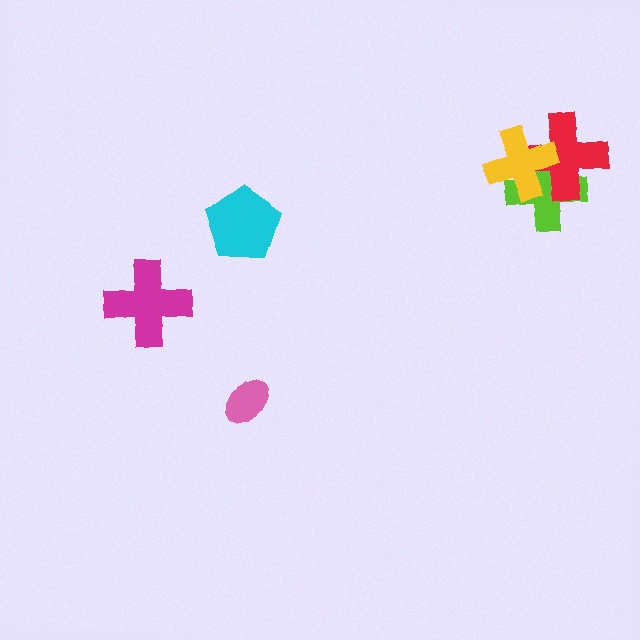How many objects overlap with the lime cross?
2 objects overlap with the lime cross.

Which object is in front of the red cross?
The yellow cross is in front of the red cross.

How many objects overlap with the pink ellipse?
0 objects overlap with the pink ellipse.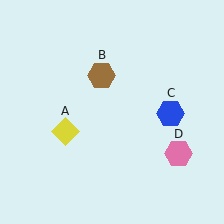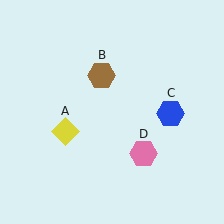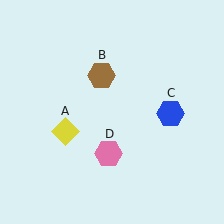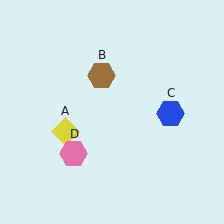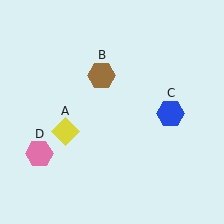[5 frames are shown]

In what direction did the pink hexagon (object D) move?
The pink hexagon (object D) moved left.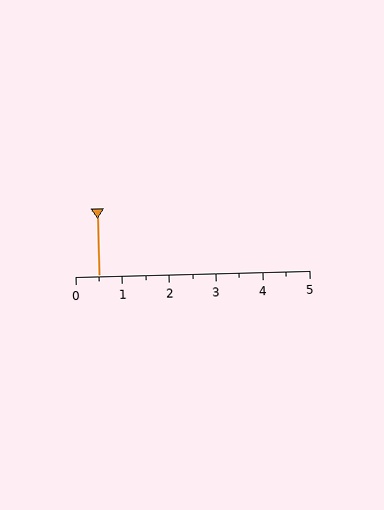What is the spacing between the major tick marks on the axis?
The major ticks are spaced 1 apart.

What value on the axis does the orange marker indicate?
The marker indicates approximately 0.5.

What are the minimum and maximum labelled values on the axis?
The axis runs from 0 to 5.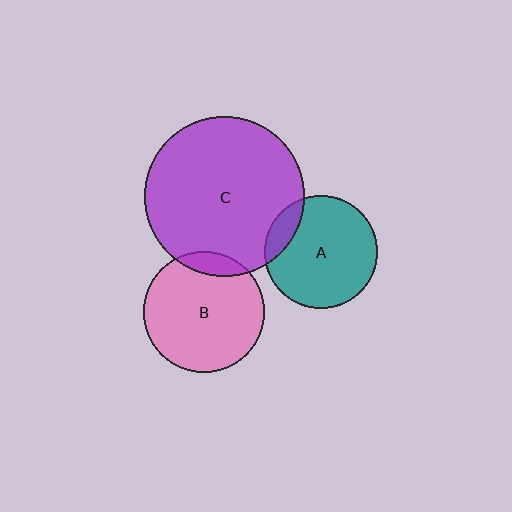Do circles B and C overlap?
Yes.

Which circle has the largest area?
Circle C (purple).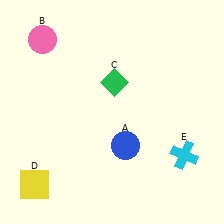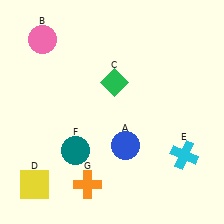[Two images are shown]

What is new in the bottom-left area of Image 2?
A teal circle (F) was added in the bottom-left area of Image 2.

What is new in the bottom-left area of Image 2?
An orange cross (G) was added in the bottom-left area of Image 2.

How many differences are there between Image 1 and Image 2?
There are 2 differences between the two images.